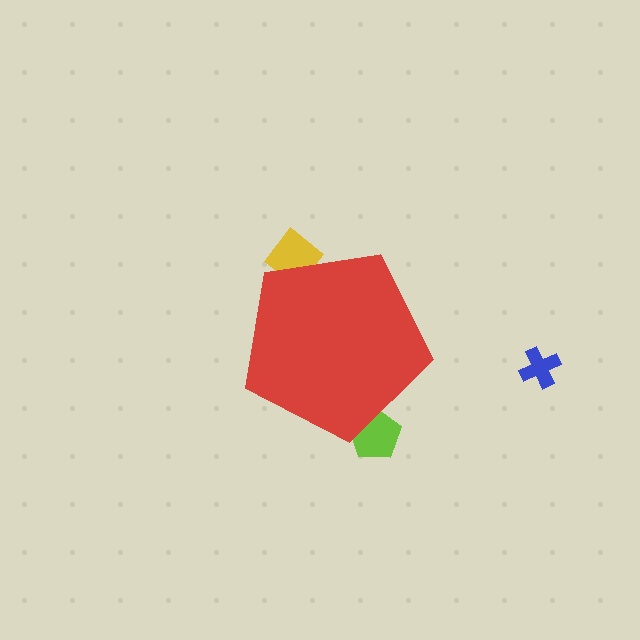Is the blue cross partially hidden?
No, the blue cross is fully visible.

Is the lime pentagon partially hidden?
Yes, the lime pentagon is partially hidden behind the red pentagon.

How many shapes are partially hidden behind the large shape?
2 shapes are partially hidden.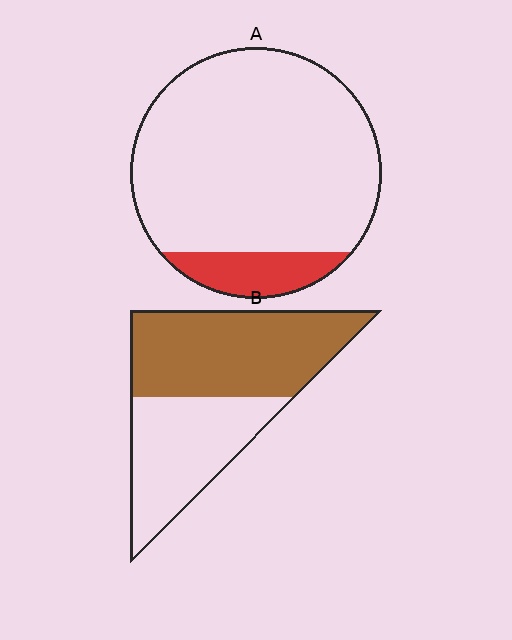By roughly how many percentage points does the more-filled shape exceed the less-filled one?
By roughly 45 percentage points (B over A).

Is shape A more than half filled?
No.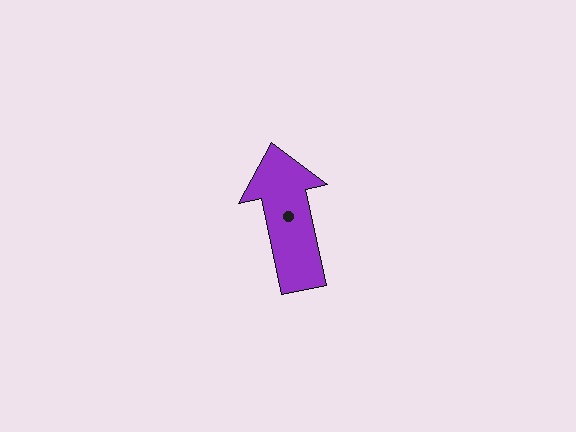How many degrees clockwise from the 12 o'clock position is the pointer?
Approximately 348 degrees.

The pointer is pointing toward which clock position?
Roughly 12 o'clock.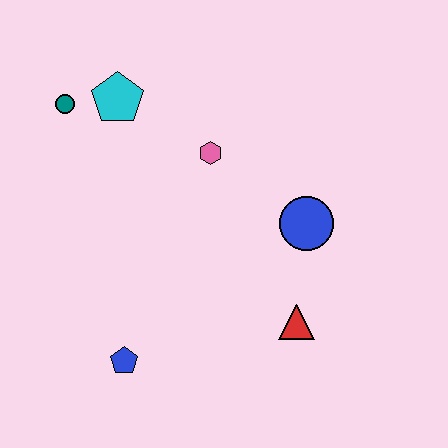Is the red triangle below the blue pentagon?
No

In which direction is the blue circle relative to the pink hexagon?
The blue circle is to the right of the pink hexagon.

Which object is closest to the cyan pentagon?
The teal circle is closest to the cyan pentagon.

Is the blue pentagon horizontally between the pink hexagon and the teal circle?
Yes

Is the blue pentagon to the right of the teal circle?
Yes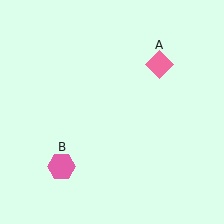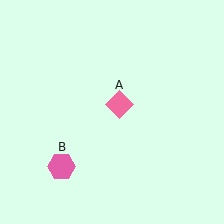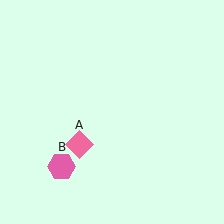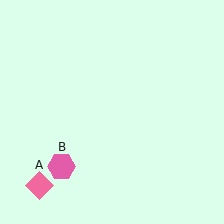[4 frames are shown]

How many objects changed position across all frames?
1 object changed position: pink diamond (object A).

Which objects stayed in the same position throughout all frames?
Pink hexagon (object B) remained stationary.